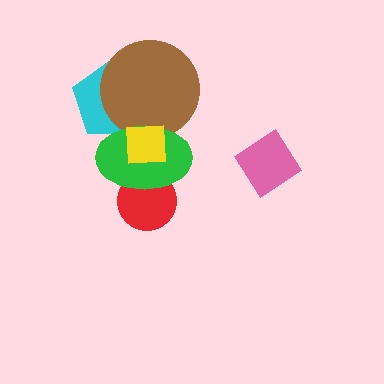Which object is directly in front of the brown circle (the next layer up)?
The green ellipse is directly in front of the brown circle.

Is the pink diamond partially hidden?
No, no other shape covers it.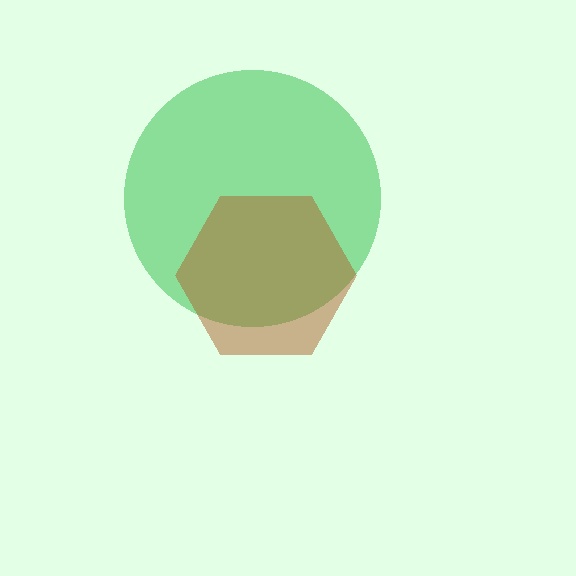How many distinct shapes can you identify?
There are 2 distinct shapes: a green circle, a brown hexagon.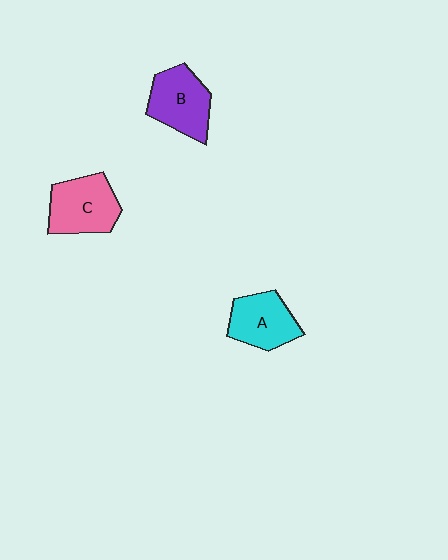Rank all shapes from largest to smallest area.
From largest to smallest: C (pink), B (purple), A (cyan).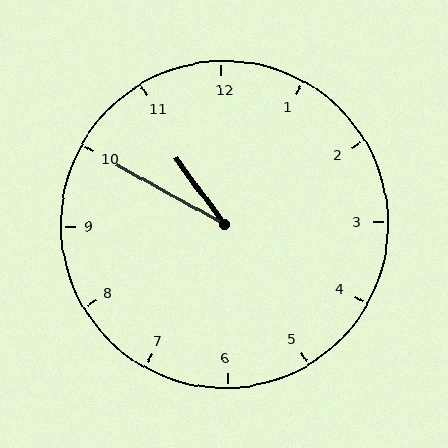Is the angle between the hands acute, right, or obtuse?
It is acute.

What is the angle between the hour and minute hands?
Approximately 25 degrees.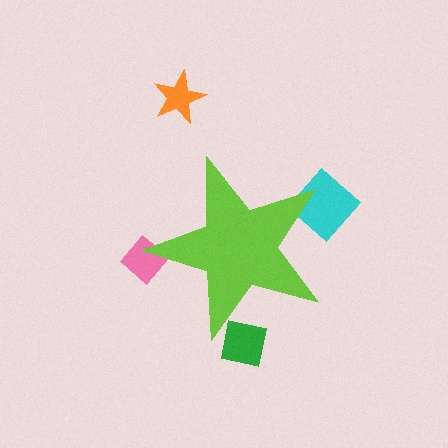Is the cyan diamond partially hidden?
Yes, the cyan diamond is partially hidden behind the lime star.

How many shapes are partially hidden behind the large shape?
3 shapes are partially hidden.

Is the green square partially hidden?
Yes, the green square is partially hidden behind the lime star.